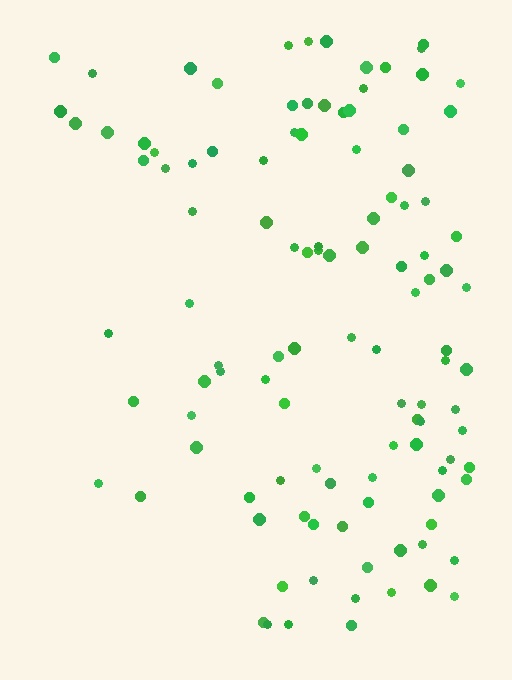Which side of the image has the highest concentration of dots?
The right.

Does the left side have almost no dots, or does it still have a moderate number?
Still a moderate number, just noticeably fewer than the right.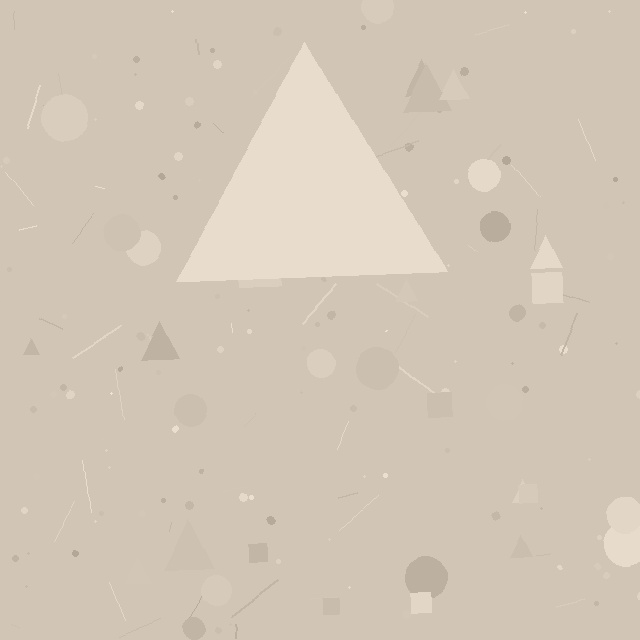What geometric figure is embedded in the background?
A triangle is embedded in the background.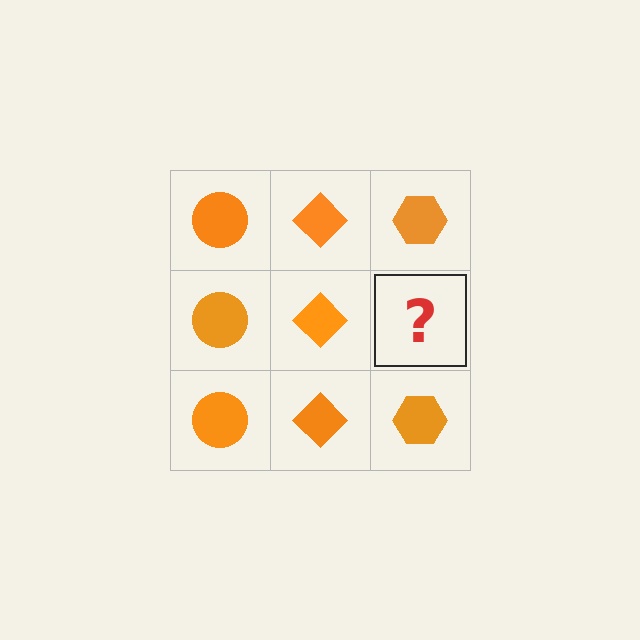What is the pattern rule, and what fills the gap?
The rule is that each column has a consistent shape. The gap should be filled with an orange hexagon.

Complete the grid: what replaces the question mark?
The question mark should be replaced with an orange hexagon.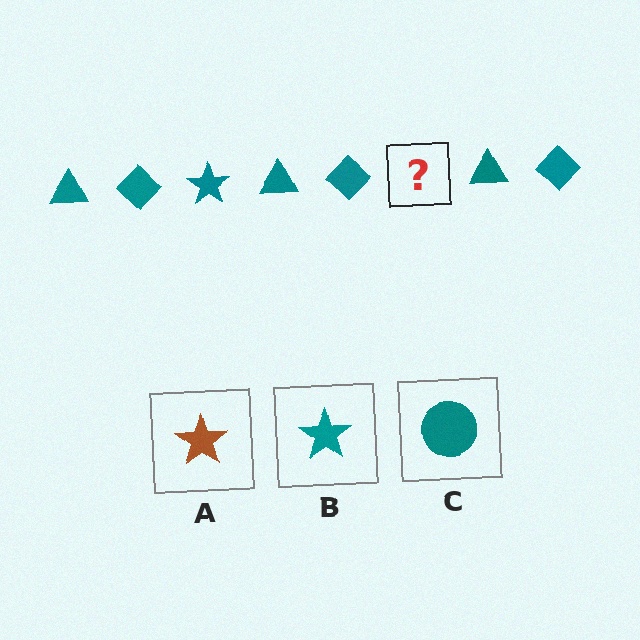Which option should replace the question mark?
Option B.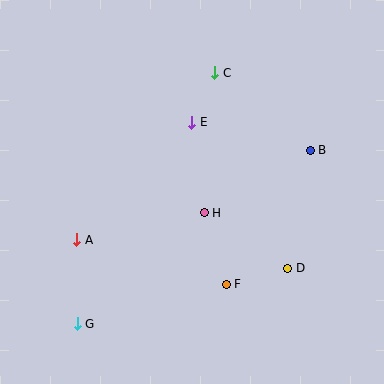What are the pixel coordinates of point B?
Point B is at (310, 150).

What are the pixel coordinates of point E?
Point E is at (192, 122).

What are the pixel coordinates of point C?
Point C is at (215, 73).